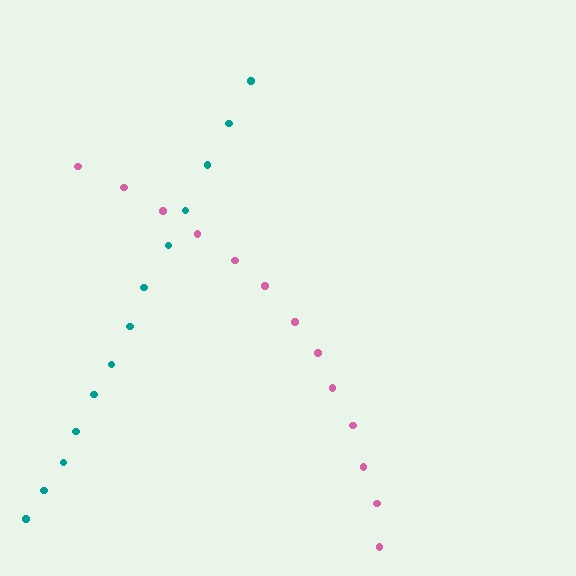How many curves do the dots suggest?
There are 2 distinct paths.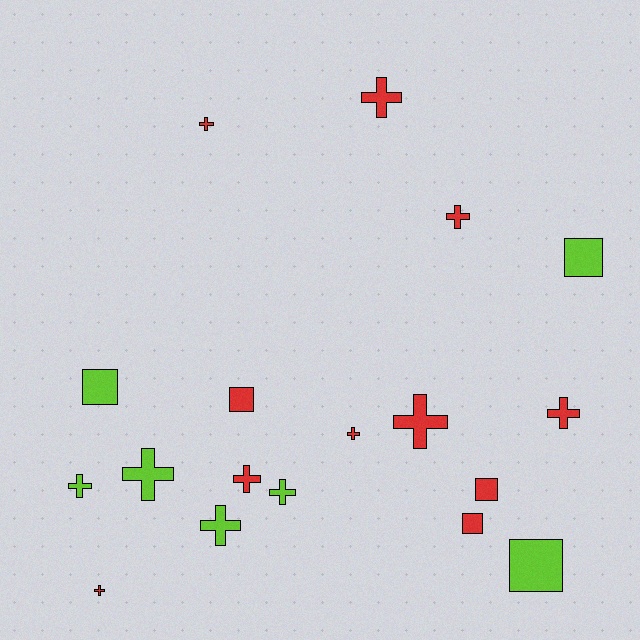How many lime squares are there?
There are 3 lime squares.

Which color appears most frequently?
Red, with 11 objects.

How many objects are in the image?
There are 18 objects.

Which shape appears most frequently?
Cross, with 12 objects.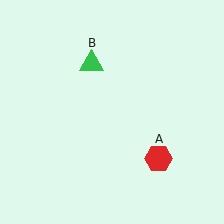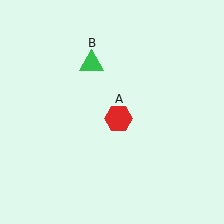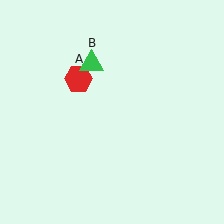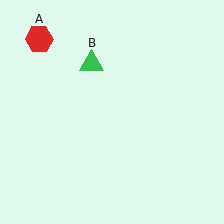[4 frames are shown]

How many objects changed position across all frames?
1 object changed position: red hexagon (object A).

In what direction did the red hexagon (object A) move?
The red hexagon (object A) moved up and to the left.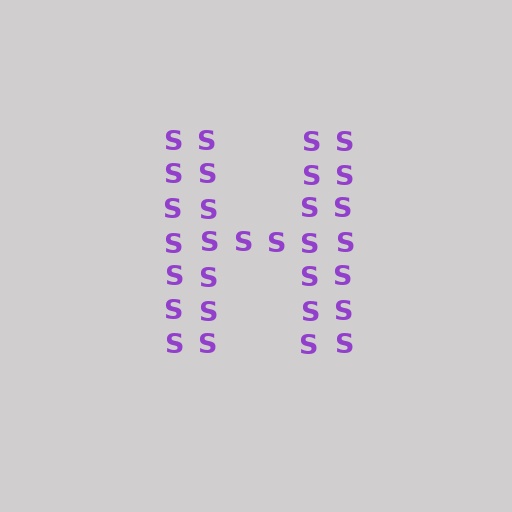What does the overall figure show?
The overall figure shows the letter H.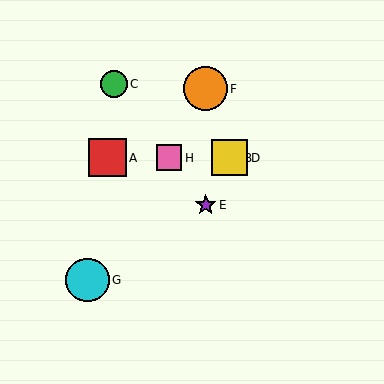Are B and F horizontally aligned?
No, B is at y≈158 and F is at y≈89.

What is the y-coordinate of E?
Object E is at y≈205.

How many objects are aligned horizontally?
4 objects (A, B, D, H) are aligned horizontally.